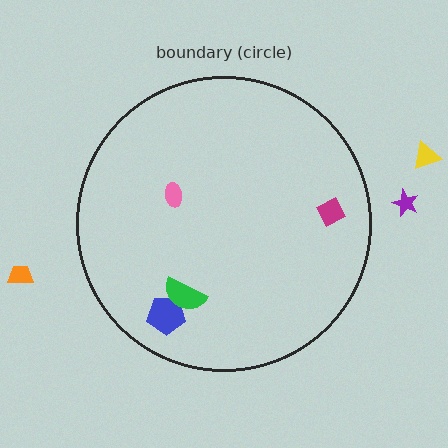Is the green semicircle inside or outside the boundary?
Inside.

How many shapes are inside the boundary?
4 inside, 3 outside.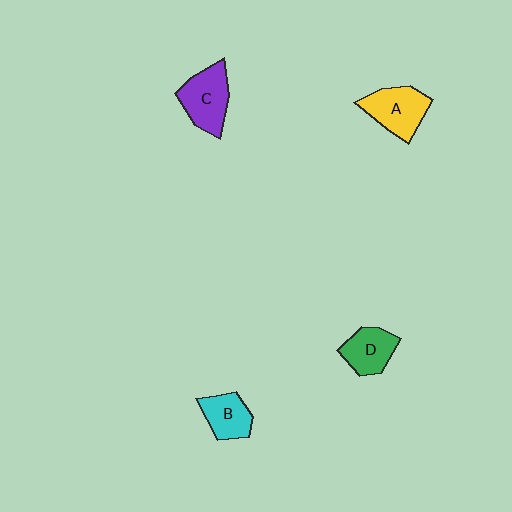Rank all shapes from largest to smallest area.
From largest to smallest: C (purple), A (yellow), D (green), B (cyan).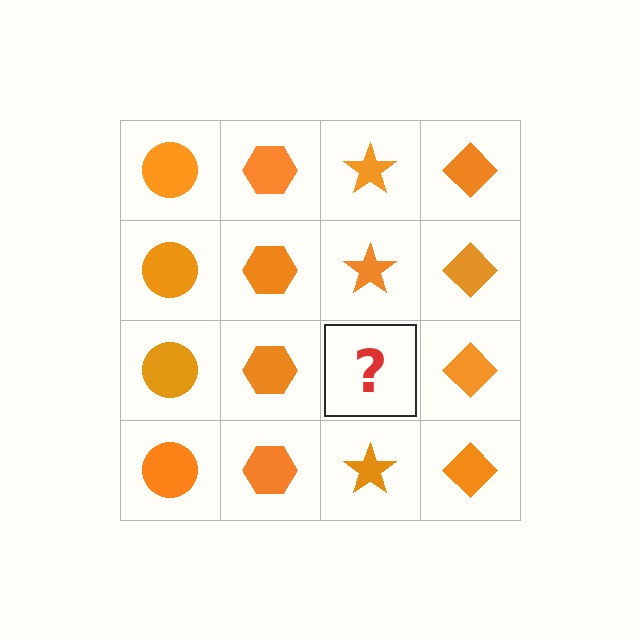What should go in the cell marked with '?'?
The missing cell should contain an orange star.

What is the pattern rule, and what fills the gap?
The rule is that each column has a consistent shape. The gap should be filled with an orange star.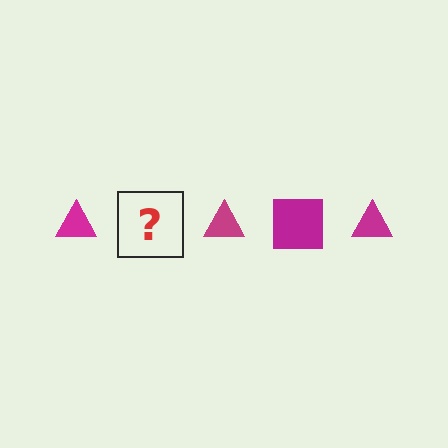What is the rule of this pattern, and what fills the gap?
The rule is that the pattern cycles through triangle, square shapes in magenta. The gap should be filled with a magenta square.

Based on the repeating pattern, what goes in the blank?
The blank should be a magenta square.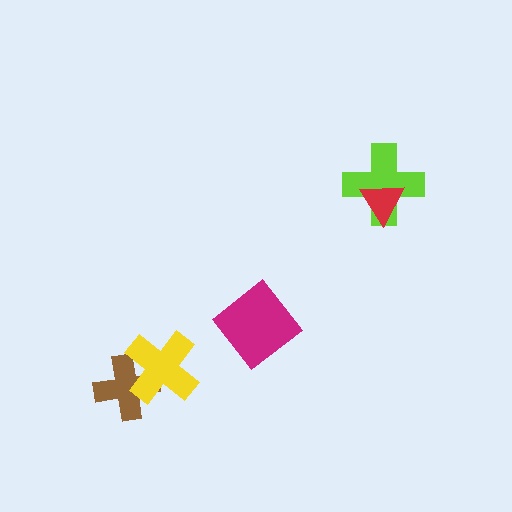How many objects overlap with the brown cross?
1 object overlaps with the brown cross.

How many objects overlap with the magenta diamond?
0 objects overlap with the magenta diamond.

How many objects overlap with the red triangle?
1 object overlaps with the red triangle.